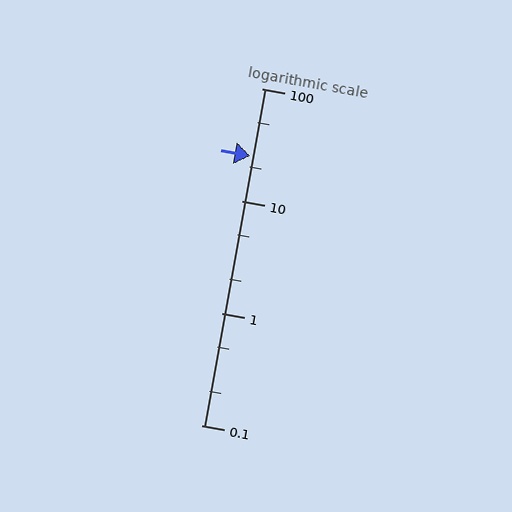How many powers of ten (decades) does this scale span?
The scale spans 3 decades, from 0.1 to 100.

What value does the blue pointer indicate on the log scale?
The pointer indicates approximately 25.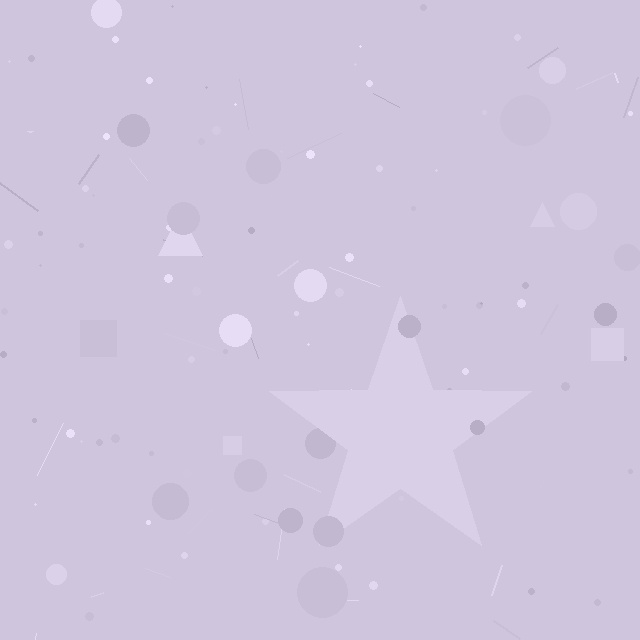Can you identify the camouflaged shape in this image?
The camouflaged shape is a star.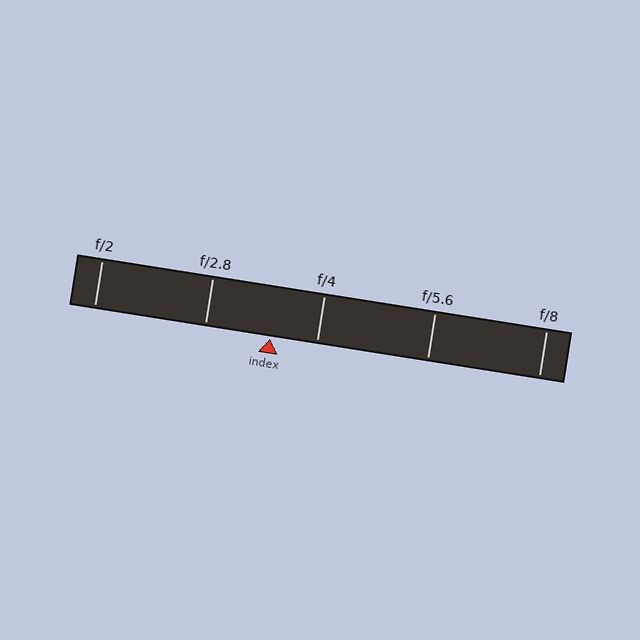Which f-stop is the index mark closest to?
The index mark is closest to f/4.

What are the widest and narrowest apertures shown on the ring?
The widest aperture shown is f/2 and the narrowest is f/8.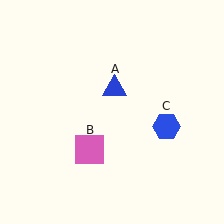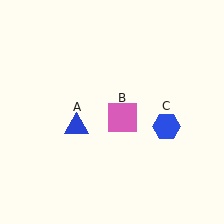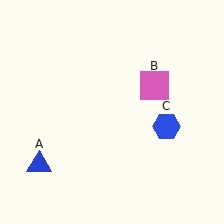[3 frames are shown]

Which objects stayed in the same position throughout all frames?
Blue hexagon (object C) remained stationary.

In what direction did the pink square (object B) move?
The pink square (object B) moved up and to the right.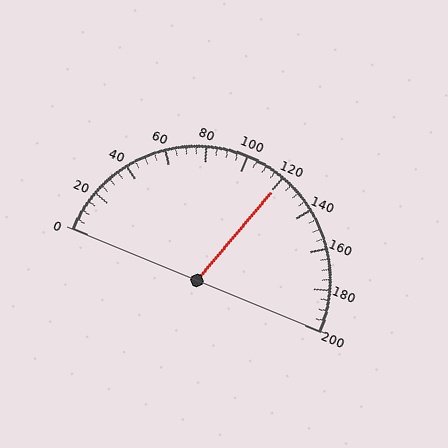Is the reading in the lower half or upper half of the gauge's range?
The reading is in the upper half of the range (0 to 200).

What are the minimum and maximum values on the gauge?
The gauge ranges from 0 to 200.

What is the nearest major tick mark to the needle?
The nearest major tick mark is 120.